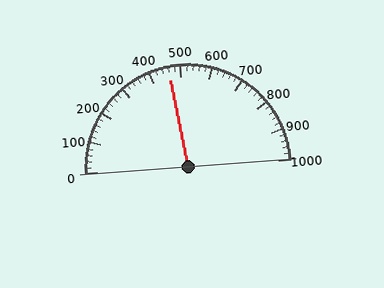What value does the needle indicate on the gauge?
The needle indicates approximately 460.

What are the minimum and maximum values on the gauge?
The gauge ranges from 0 to 1000.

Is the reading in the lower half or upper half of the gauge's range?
The reading is in the lower half of the range (0 to 1000).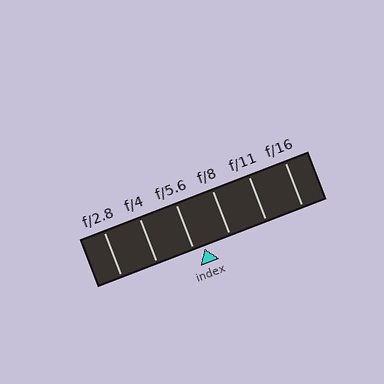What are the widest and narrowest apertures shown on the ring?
The widest aperture shown is f/2.8 and the narrowest is f/16.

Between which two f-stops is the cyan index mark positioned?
The index mark is between f/5.6 and f/8.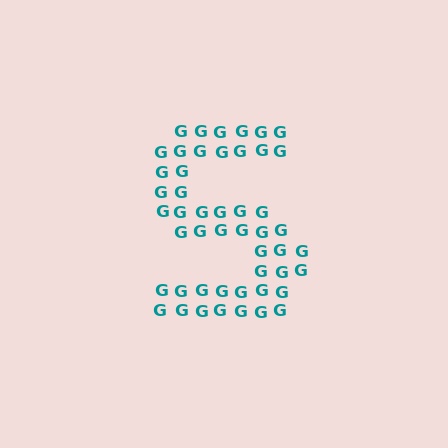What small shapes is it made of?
It is made of small letter G's.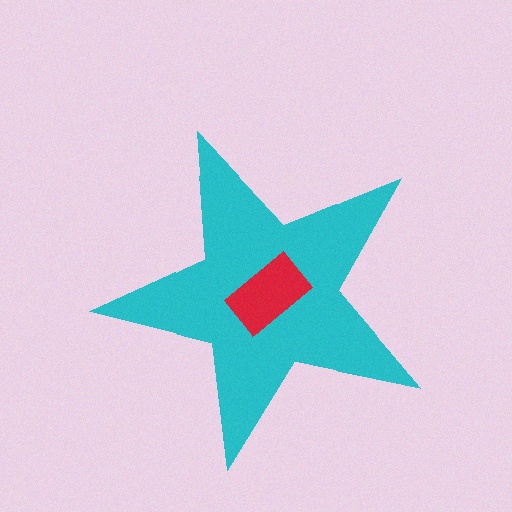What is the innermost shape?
The red rectangle.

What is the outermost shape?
The cyan star.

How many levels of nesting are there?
2.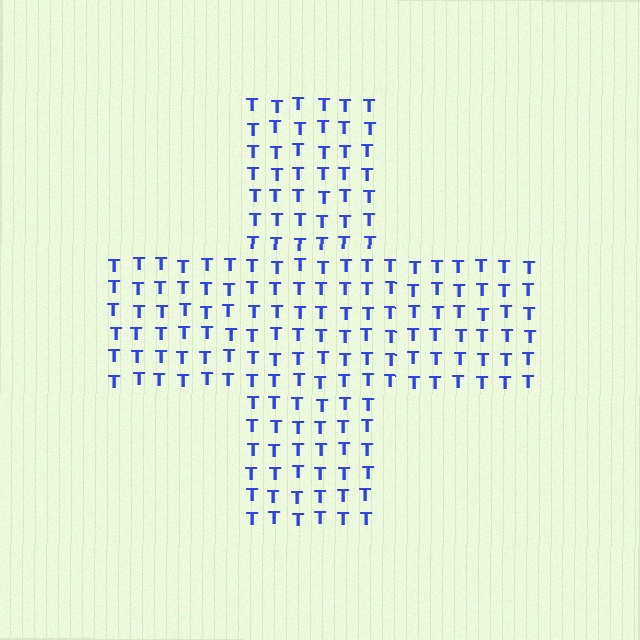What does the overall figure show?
The overall figure shows a cross.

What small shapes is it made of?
It is made of small letter T's.